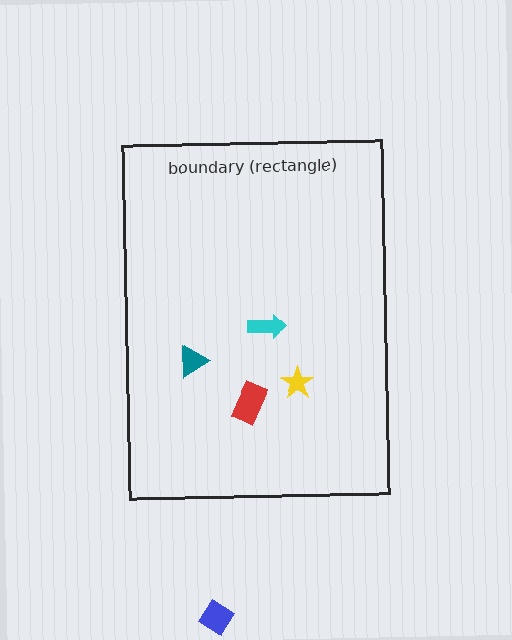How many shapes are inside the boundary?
4 inside, 1 outside.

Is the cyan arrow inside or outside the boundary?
Inside.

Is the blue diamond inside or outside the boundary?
Outside.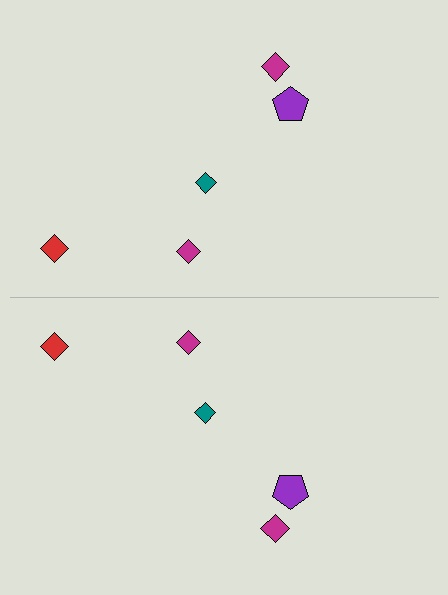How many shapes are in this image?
There are 10 shapes in this image.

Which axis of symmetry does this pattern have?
The pattern has a horizontal axis of symmetry running through the center of the image.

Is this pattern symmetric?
Yes, this pattern has bilateral (reflection) symmetry.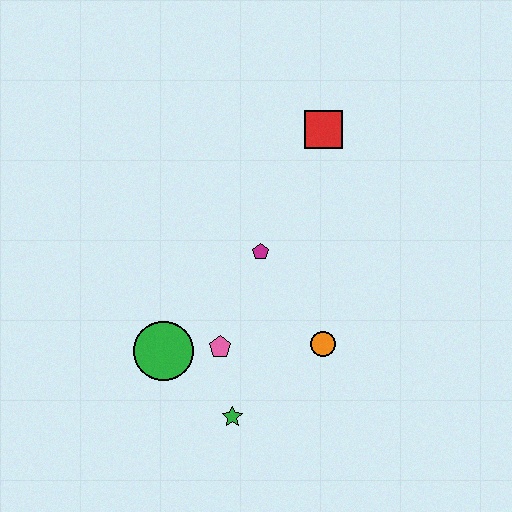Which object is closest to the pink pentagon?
The green circle is closest to the pink pentagon.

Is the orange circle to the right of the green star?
Yes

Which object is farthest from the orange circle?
The red square is farthest from the orange circle.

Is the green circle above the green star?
Yes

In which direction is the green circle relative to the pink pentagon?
The green circle is to the left of the pink pentagon.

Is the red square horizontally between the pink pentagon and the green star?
No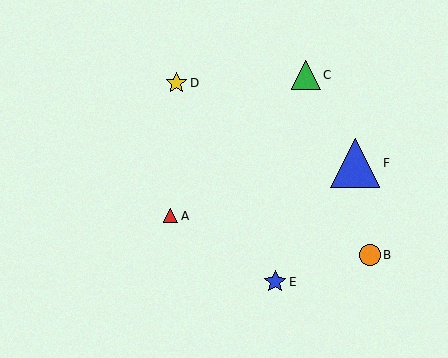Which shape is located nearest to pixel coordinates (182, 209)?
The red triangle (labeled A) at (171, 216) is nearest to that location.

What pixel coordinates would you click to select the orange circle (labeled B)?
Click at (370, 255) to select the orange circle B.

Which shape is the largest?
The blue triangle (labeled F) is the largest.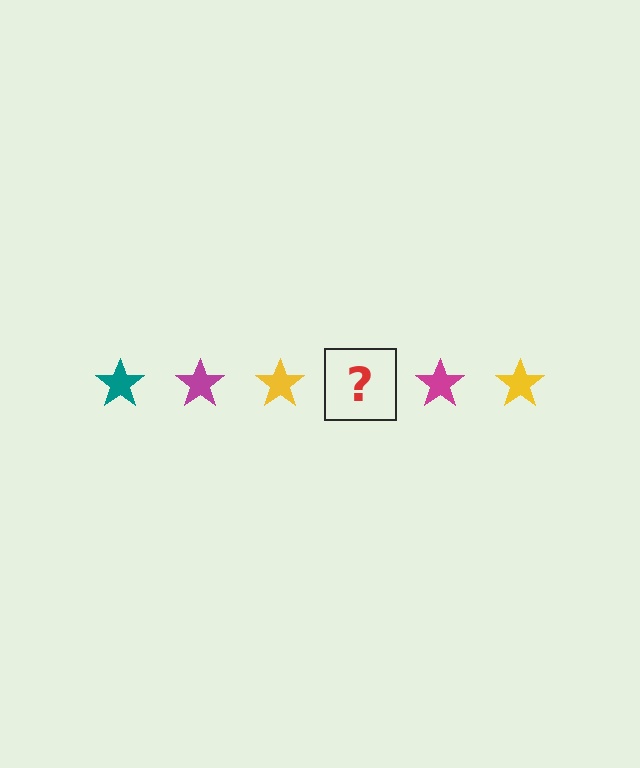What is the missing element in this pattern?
The missing element is a teal star.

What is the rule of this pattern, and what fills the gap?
The rule is that the pattern cycles through teal, magenta, yellow stars. The gap should be filled with a teal star.